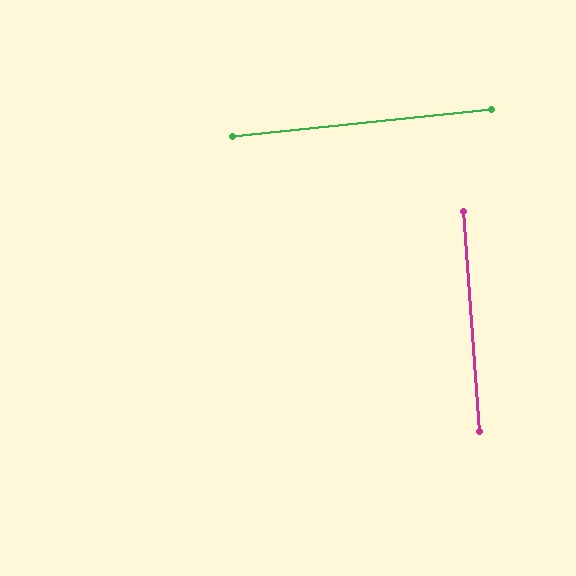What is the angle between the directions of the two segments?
Approximately 88 degrees.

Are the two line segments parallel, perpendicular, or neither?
Perpendicular — they meet at approximately 88°.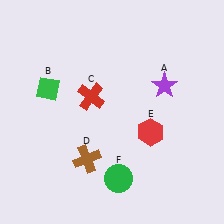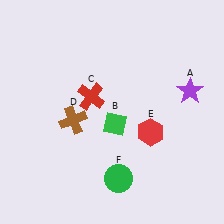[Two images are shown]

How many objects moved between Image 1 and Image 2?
3 objects moved between the two images.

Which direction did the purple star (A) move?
The purple star (A) moved right.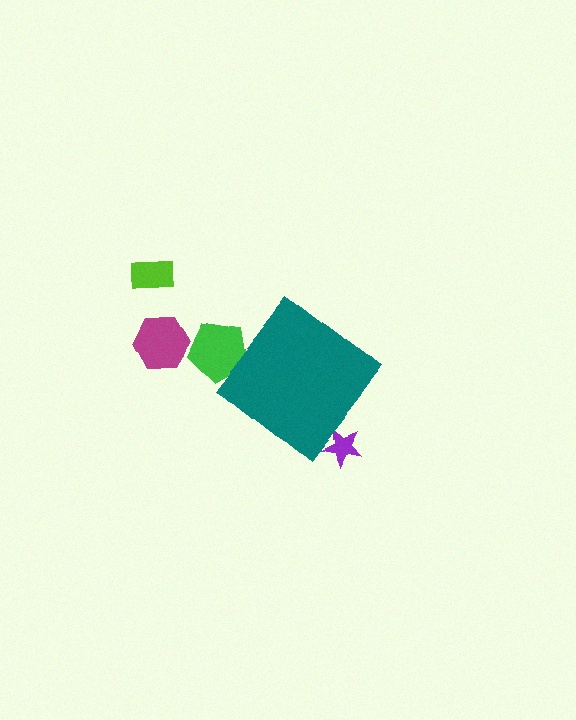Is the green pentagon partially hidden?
Yes, the green pentagon is partially hidden behind the teal diamond.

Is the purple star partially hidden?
Yes, the purple star is partially hidden behind the teal diamond.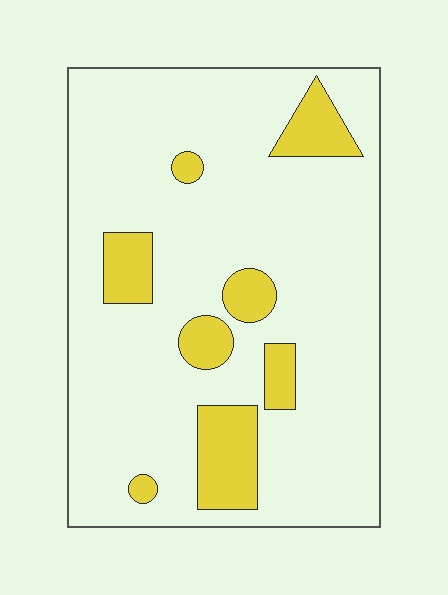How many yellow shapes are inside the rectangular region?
8.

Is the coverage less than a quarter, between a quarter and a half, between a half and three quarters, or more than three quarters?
Less than a quarter.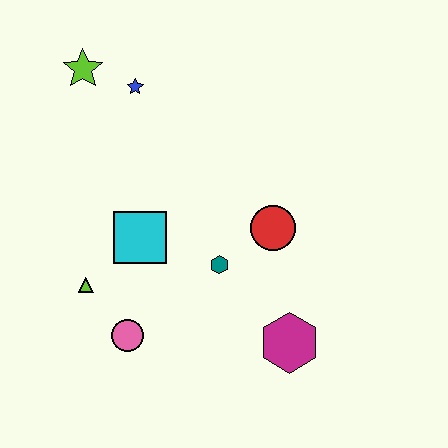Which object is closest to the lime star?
The blue star is closest to the lime star.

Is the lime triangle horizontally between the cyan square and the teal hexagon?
No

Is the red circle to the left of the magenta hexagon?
Yes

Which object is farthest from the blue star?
The magenta hexagon is farthest from the blue star.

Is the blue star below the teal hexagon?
No